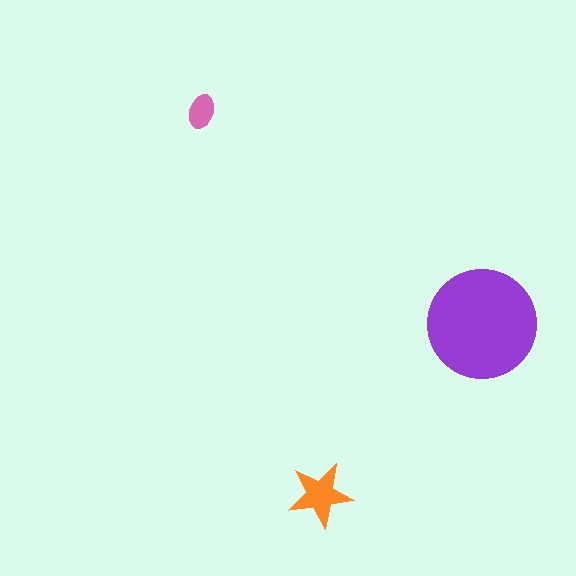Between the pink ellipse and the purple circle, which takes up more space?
The purple circle.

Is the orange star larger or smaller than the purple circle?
Smaller.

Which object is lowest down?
The orange star is bottommost.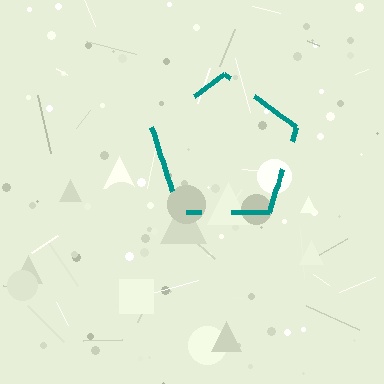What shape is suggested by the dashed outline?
The dashed outline suggests a pentagon.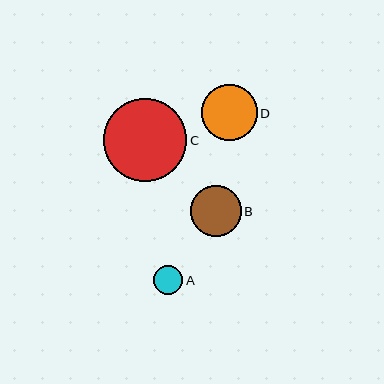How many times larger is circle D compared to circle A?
Circle D is approximately 1.9 times the size of circle A.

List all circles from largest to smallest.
From largest to smallest: C, D, B, A.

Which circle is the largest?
Circle C is the largest with a size of approximately 83 pixels.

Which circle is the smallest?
Circle A is the smallest with a size of approximately 29 pixels.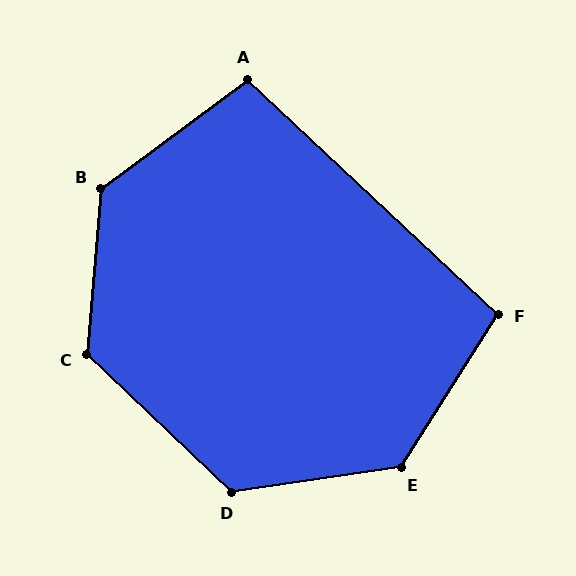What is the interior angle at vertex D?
Approximately 128 degrees (obtuse).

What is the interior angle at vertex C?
Approximately 129 degrees (obtuse).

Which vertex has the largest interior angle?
B, at approximately 131 degrees.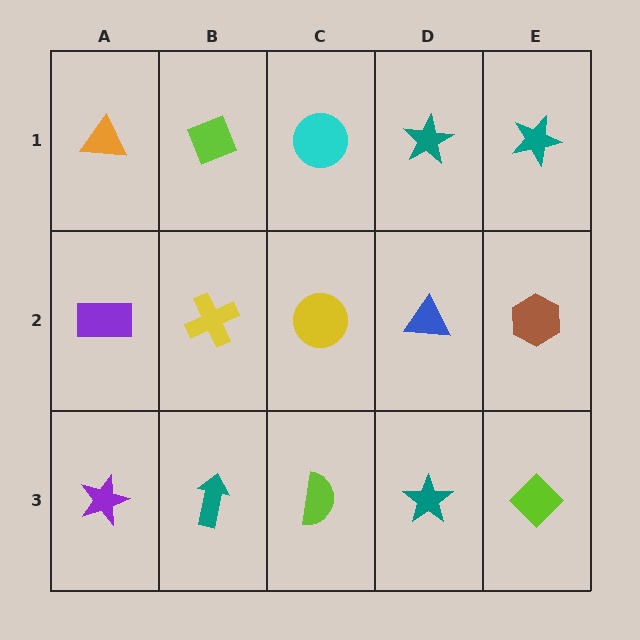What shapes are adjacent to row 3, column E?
A brown hexagon (row 2, column E), a teal star (row 3, column D).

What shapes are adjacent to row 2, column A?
An orange triangle (row 1, column A), a purple star (row 3, column A), a yellow cross (row 2, column B).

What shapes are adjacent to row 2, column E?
A teal star (row 1, column E), a lime diamond (row 3, column E), a blue triangle (row 2, column D).